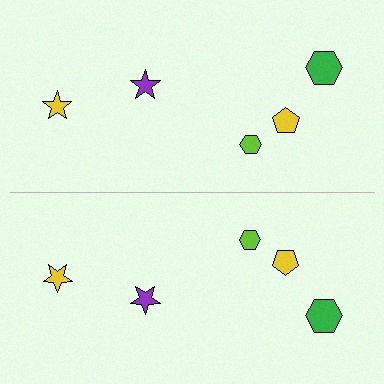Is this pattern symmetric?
Yes, this pattern has bilateral (reflection) symmetry.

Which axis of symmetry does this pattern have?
The pattern has a horizontal axis of symmetry running through the center of the image.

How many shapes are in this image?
There are 10 shapes in this image.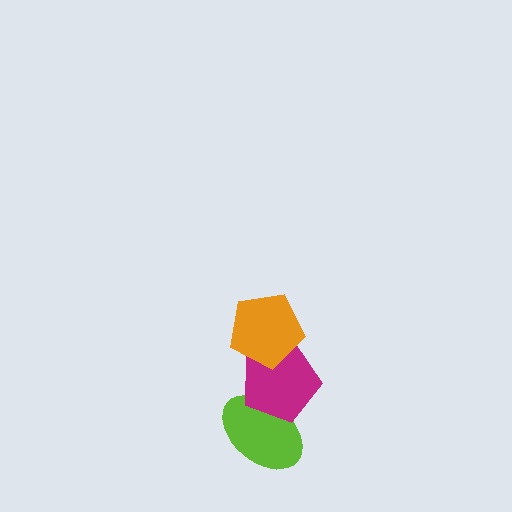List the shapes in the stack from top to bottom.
From top to bottom: the orange pentagon, the magenta pentagon, the lime ellipse.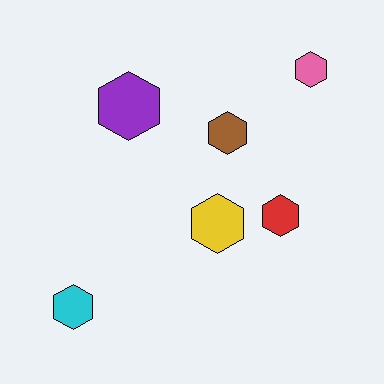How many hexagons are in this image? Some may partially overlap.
There are 6 hexagons.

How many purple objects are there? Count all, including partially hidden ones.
There is 1 purple object.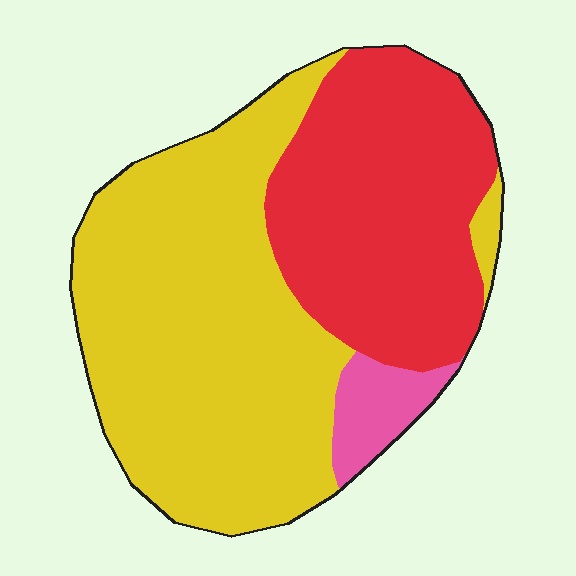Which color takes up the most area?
Yellow, at roughly 55%.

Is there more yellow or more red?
Yellow.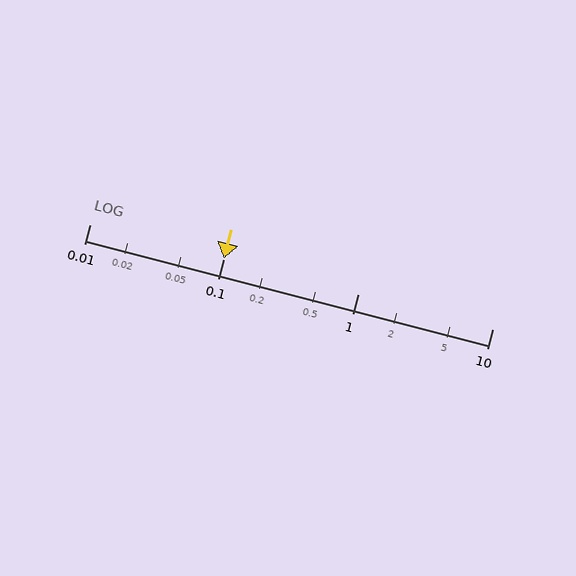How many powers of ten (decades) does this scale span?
The scale spans 3 decades, from 0.01 to 10.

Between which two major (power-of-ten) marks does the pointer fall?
The pointer is between 0.1 and 1.